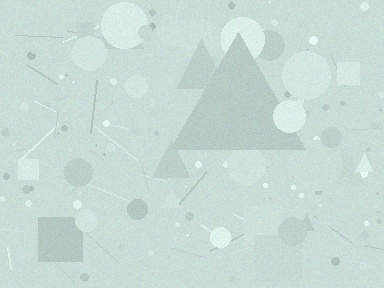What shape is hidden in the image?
A triangle is hidden in the image.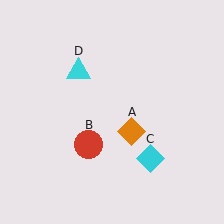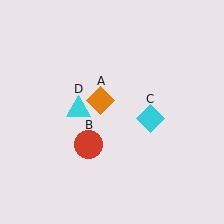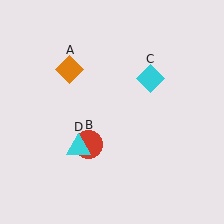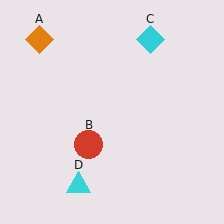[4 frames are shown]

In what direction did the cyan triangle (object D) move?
The cyan triangle (object D) moved down.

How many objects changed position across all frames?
3 objects changed position: orange diamond (object A), cyan diamond (object C), cyan triangle (object D).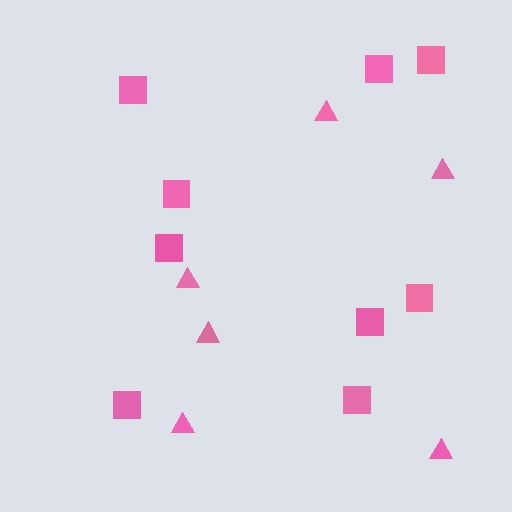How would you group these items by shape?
There are 2 groups: one group of squares (9) and one group of triangles (6).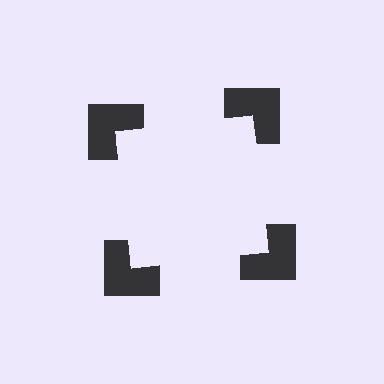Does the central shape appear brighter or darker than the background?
It typically appears slightly brighter than the background, even though no actual brightness change is drawn.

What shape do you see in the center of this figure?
An illusory square — its edges are inferred from the aligned wedge cuts in the notched squares, not physically drawn.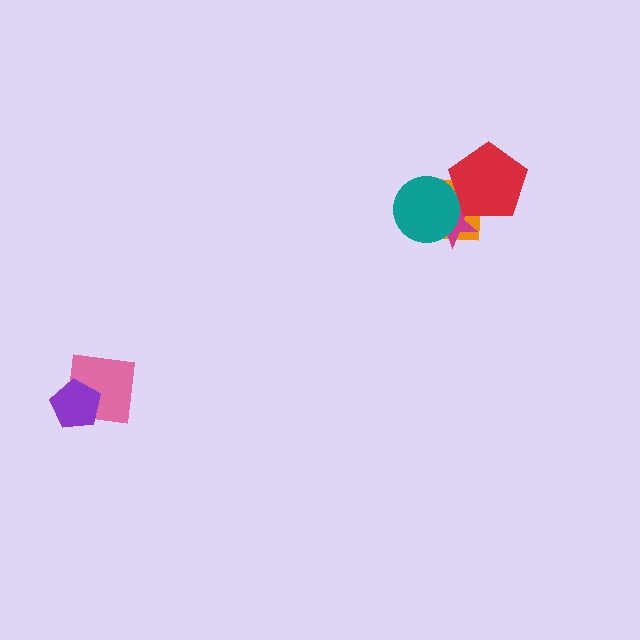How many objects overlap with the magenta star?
3 objects overlap with the magenta star.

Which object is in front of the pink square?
The purple pentagon is in front of the pink square.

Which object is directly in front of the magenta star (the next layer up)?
The red pentagon is directly in front of the magenta star.